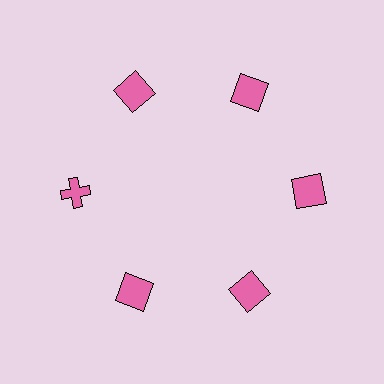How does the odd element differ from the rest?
It has a different shape: cross instead of square.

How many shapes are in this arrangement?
There are 6 shapes arranged in a ring pattern.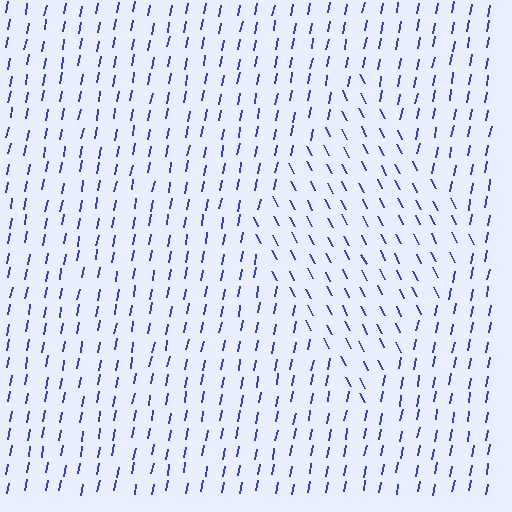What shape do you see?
I see a diamond.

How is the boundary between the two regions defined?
The boundary is defined purely by a change in line orientation (approximately 37 degrees difference). All lines are the same color and thickness.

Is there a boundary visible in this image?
Yes, there is a texture boundary formed by a change in line orientation.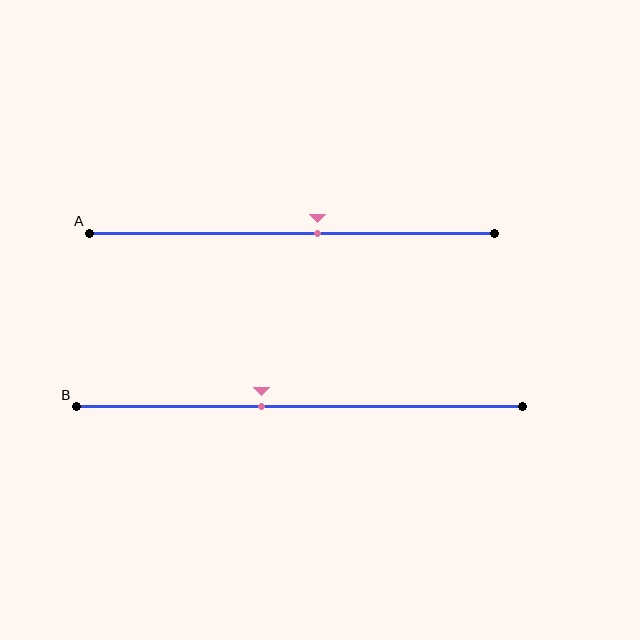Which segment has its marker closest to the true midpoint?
Segment A has its marker closest to the true midpoint.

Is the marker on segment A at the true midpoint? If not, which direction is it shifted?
No, the marker on segment A is shifted to the right by about 6% of the segment length.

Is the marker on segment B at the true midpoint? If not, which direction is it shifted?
No, the marker on segment B is shifted to the left by about 8% of the segment length.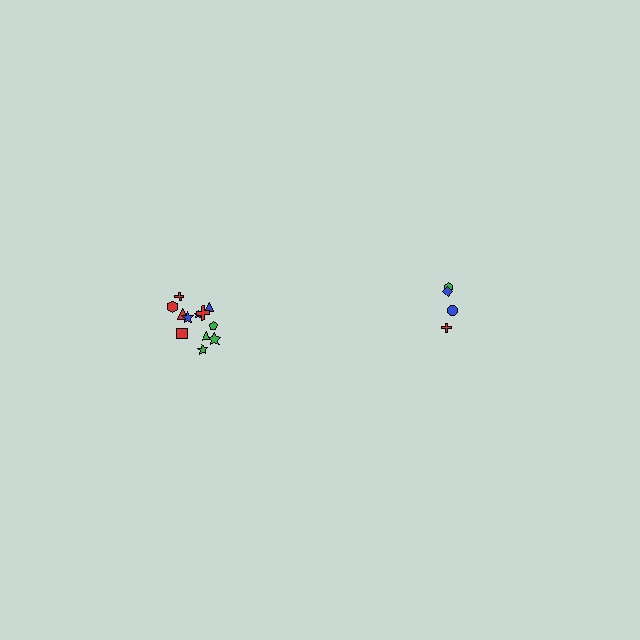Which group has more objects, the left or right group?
The left group.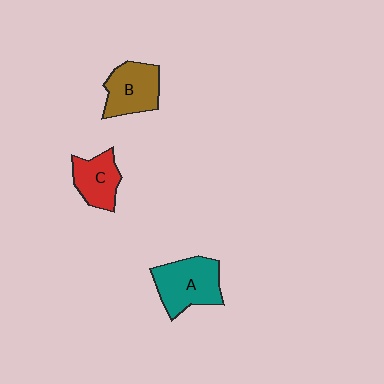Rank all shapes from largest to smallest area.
From largest to smallest: A (teal), B (brown), C (red).